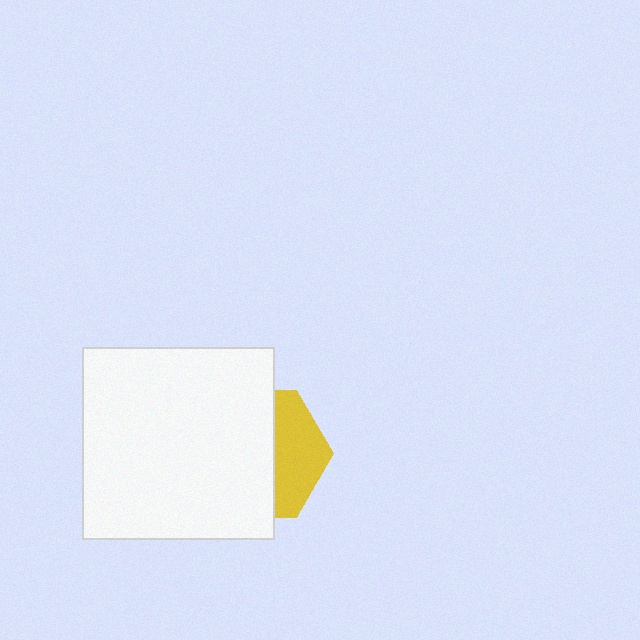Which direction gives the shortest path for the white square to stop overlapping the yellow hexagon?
Moving left gives the shortest separation.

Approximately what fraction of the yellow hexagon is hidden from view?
Roughly 64% of the yellow hexagon is hidden behind the white square.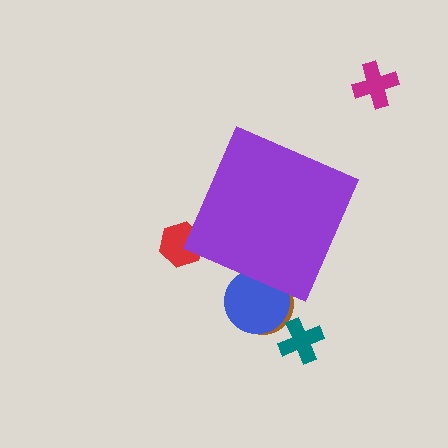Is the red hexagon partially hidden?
Yes, the red hexagon is partially hidden behind the purple diamond.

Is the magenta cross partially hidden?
No, the magenta cross is fully visible.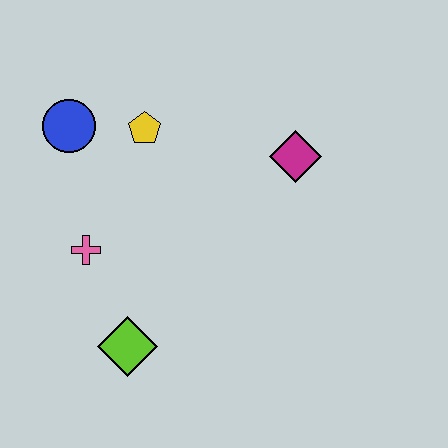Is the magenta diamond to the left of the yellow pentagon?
No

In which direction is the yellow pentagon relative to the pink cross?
The yellow pentagon is above the pink cross.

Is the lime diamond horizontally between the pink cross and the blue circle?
No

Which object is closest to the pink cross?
The lime diamond is closest to the pink cross.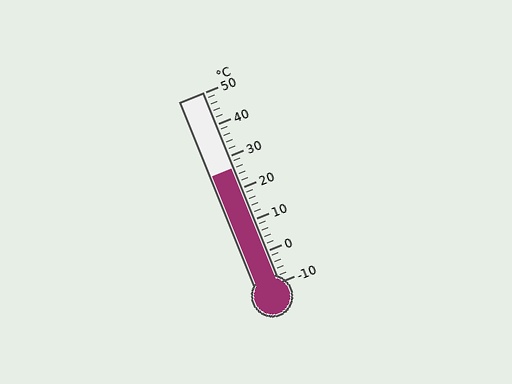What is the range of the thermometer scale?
The thermometer scale ranges from -10°C to 50°C.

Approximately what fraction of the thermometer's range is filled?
The thermometer is filled to approximately 60% of its range.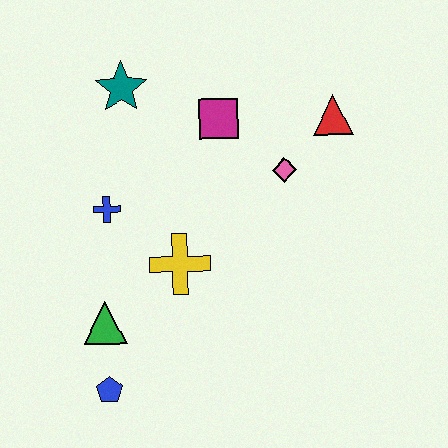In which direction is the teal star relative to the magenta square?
The teal star is to the left of the magenta square.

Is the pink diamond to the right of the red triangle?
No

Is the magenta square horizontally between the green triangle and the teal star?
No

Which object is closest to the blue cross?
The yellow cross is closest to the blue cross.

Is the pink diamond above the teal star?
No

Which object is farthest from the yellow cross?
The red triangle is farthest from the yellow cross.